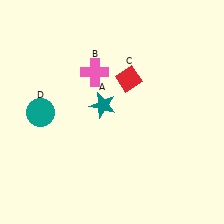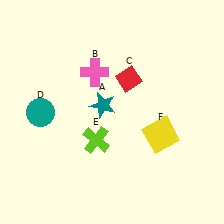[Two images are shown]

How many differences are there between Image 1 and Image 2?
There are 2 differences between the two images.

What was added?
A lime cross (E), a yellow square (F) were added in Image 2.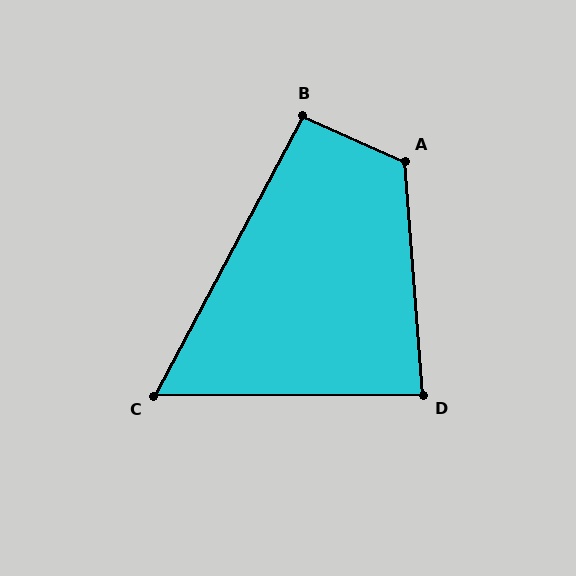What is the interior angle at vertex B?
Approximately 94 degrees (approximately right).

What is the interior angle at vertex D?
Approximately 86 degrees (approximately right).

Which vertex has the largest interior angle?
A, at approximately 118 degrees.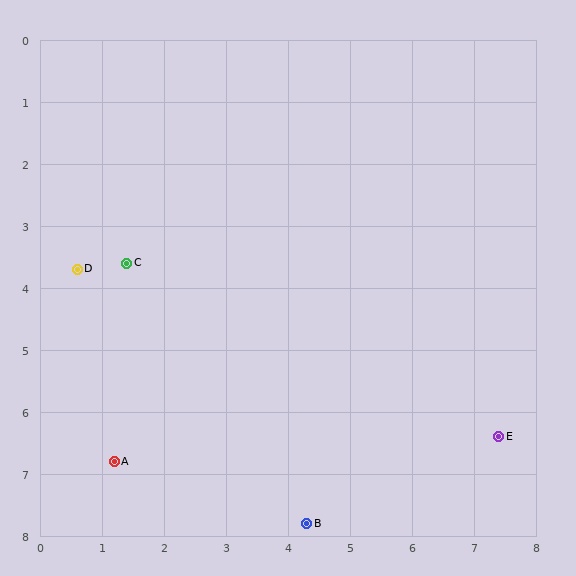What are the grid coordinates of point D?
Point D is at approximately (0.6, 3.7).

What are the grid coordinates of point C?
Point C is at approximately (1.4, 3.6).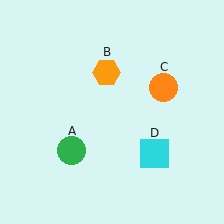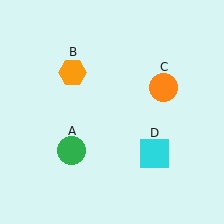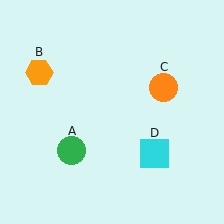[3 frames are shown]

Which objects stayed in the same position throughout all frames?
Green circle (object A) and orange circle (object C) and cyan square (object D) remained stationary.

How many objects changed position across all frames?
1 object changed position: orange hexagon (object B).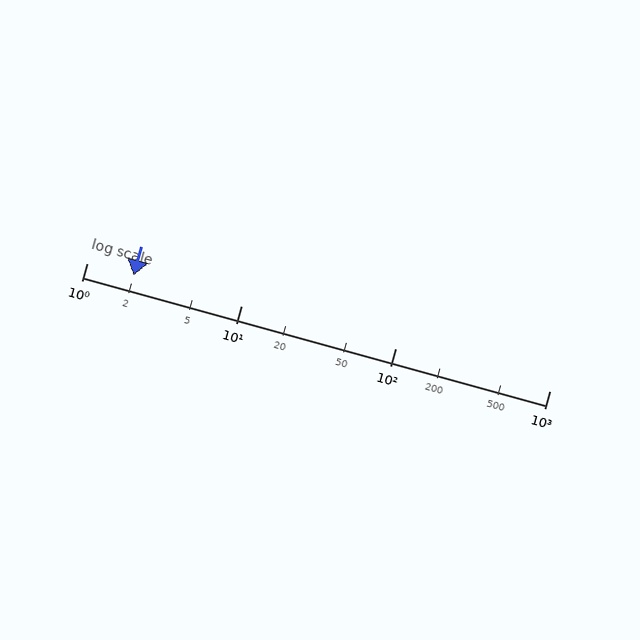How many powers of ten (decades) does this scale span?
The scale spans 3 decades, from 1 to 1000.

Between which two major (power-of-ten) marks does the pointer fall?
The pointer is between 1 and 10.